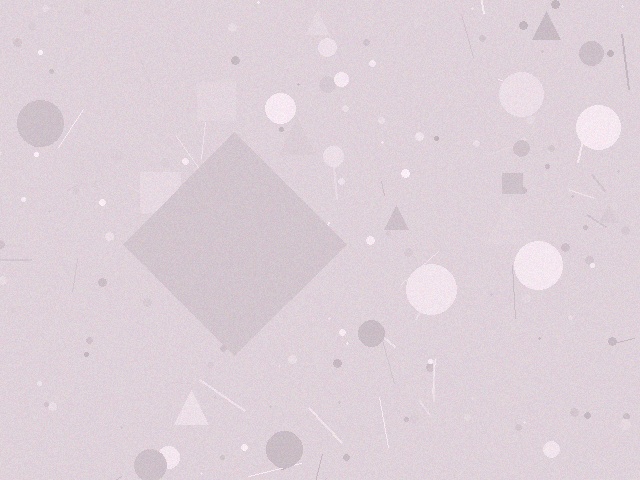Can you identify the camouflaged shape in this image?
The camouflaged shape is a diamond.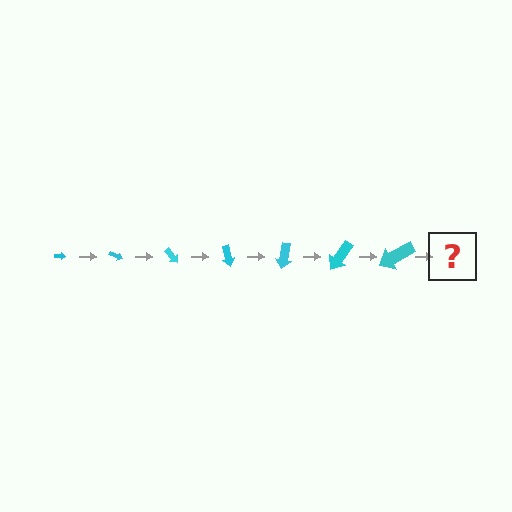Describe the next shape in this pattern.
It should be an arrow, larger than the previous one and rotated 175 degrees from the start.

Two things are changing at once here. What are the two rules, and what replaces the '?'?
The two rules are that the arrow grows larger each step and it rotates 25 degrees each step. The '?' should be an arrow, larger than the previous one and rotated 175 degrees from the start.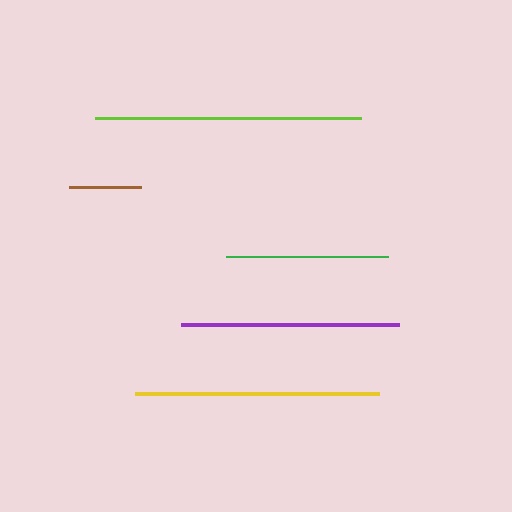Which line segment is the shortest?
The brown line is the shortest at approximately 72 pixels.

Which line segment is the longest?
The lime line is the longest at approximately 266 pixels.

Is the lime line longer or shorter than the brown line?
The lime line is longer than the brown line.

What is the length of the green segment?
The green segment is approximately 162 pixels long.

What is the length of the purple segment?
The purple segment is approximately 218 pixels long.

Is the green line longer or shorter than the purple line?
The purple line is longer than the green line.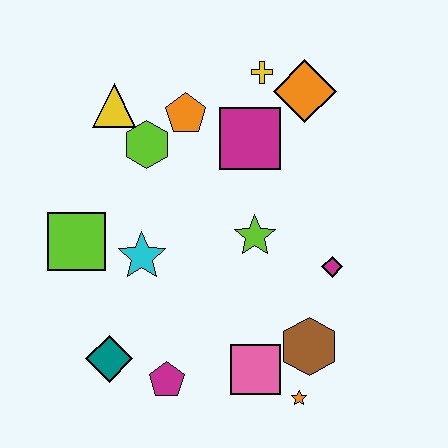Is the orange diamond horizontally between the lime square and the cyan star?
No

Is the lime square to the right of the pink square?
No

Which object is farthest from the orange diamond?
The teal diamond is farthest from the orange diamond.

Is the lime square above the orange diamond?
No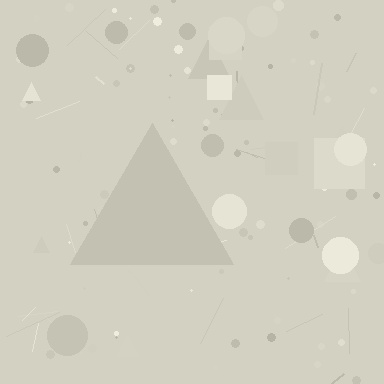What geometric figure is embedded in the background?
A triangle is embedded in the background.